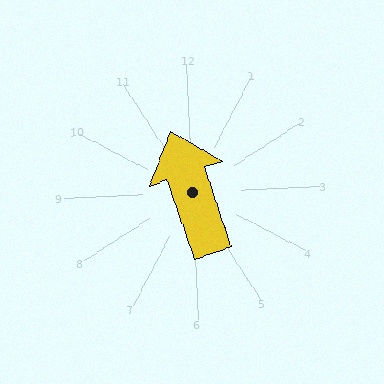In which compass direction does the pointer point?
North.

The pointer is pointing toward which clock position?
Roughly 11 o'clock.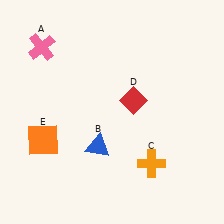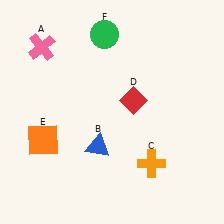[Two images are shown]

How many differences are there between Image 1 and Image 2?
There is 1 difference between the two images.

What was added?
A green circle (F) was added in Image 2.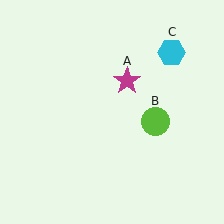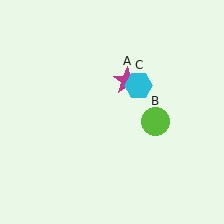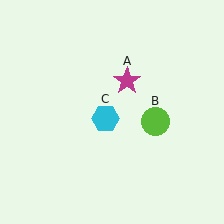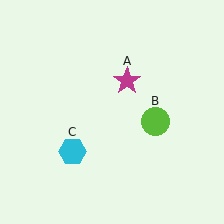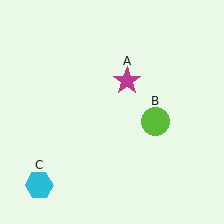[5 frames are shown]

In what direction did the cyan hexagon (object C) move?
The cyan hexagon (object C) moved down and to the left.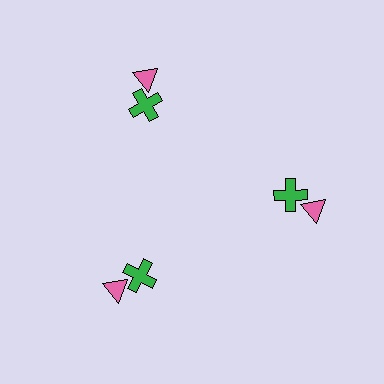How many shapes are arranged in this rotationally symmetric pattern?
There are 6 shapes, arranged in 3 groups of 2.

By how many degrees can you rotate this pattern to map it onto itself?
The pattern maps onto itself every 120 degrees of rotation.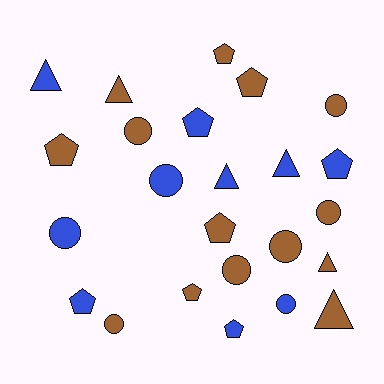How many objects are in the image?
There are 24 objects.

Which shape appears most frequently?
Circle, with 9 objects.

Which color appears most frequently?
Brown, with 14 objects.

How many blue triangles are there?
There are 3 blue triangles.